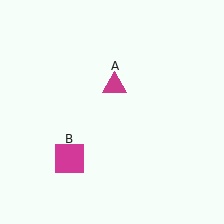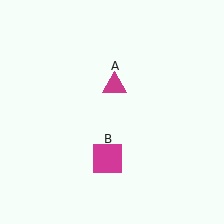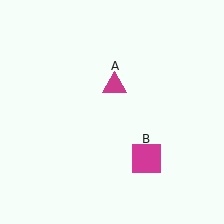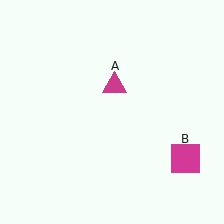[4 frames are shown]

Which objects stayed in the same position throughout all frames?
Magenta triangle (object A) remained stationary.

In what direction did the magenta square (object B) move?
The magenta square (object B) moved right.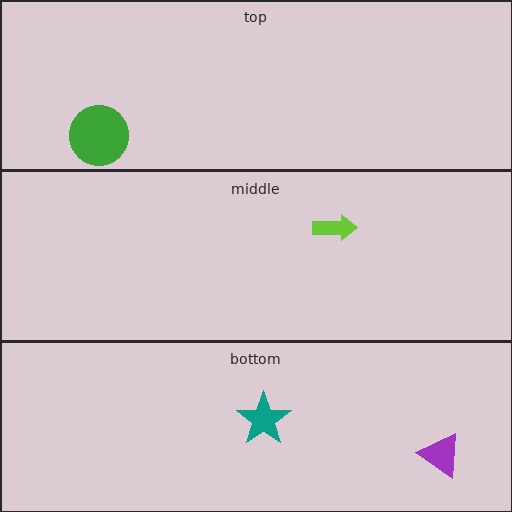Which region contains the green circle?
The top region.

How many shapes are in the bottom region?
2.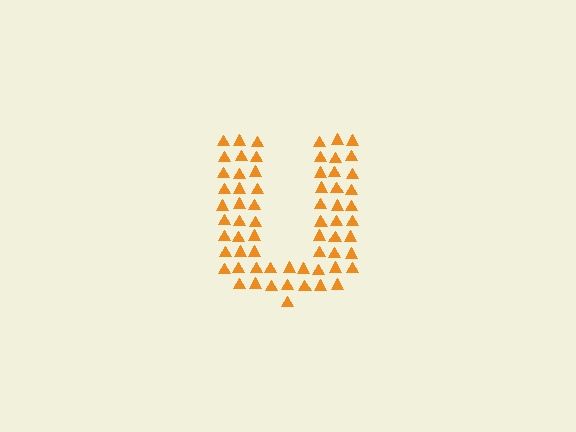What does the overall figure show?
The overall figure shows the letter U.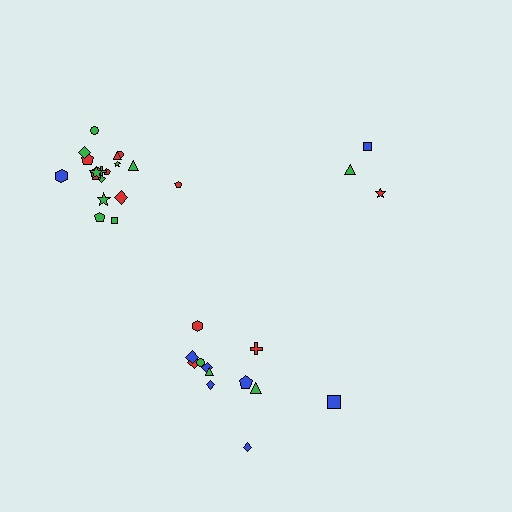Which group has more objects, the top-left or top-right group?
The top-left group.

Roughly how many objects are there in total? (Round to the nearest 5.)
Roughly 35 objects in total.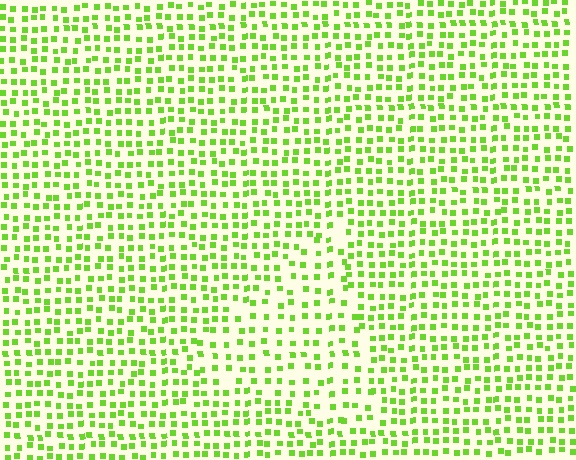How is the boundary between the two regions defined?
The boundary is defined by a change in element density (approximately 1.5x ratio). All elements are the same color, size, and shape.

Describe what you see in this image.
The image contains small lime elements arranged at two different densities. A triangle-shaped region is visible where the elements are less densely packed than the surrounding area.